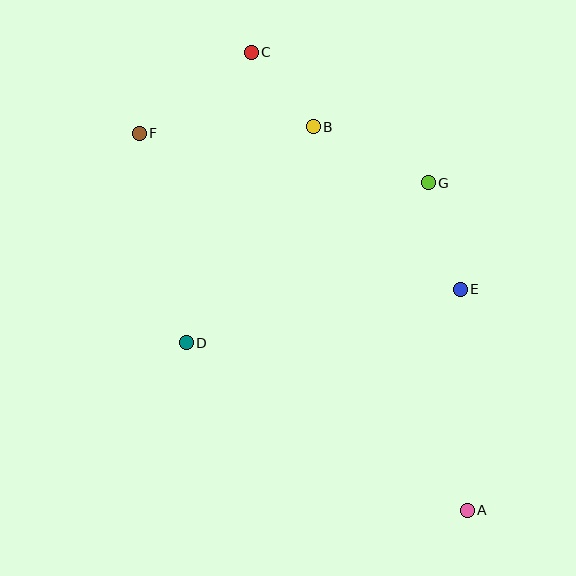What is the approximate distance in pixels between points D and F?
The distance between D and F is approximately 215 pixels.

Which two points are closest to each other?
Points B and C are closest to each other.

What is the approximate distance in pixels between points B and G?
The distance between B and G is approximately 128 pixels.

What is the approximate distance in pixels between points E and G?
The distance between E and G is approximately 111 pixels.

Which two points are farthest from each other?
Points A and C are farthest from each other.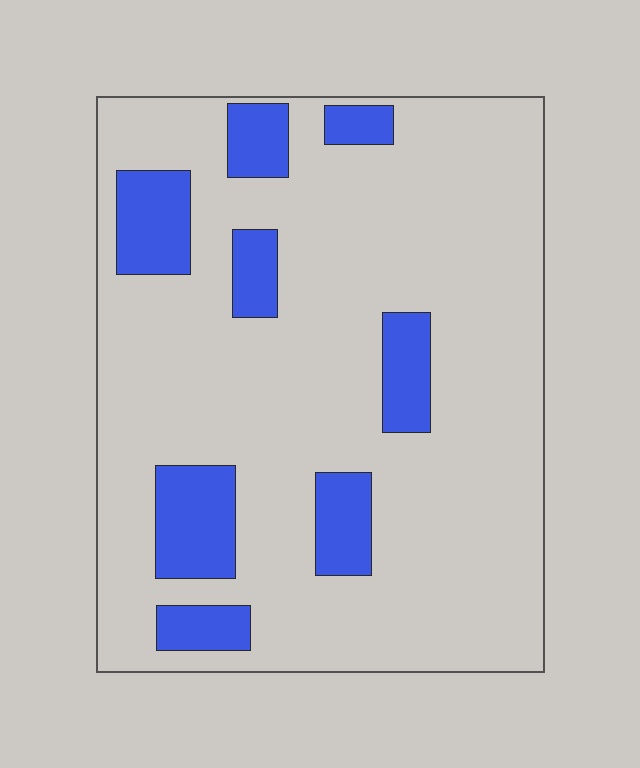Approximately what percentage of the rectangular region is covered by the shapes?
Approximately 15%.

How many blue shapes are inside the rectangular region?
8.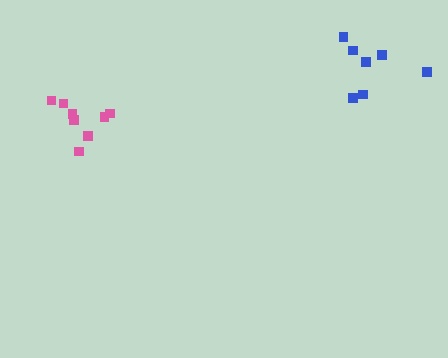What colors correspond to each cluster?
The clusters are colored: blue, pink.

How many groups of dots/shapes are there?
There are 2 groups.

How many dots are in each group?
Group 1: 7 dots, Group 2: 8 dots (15 total).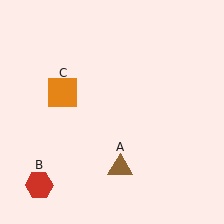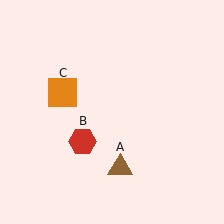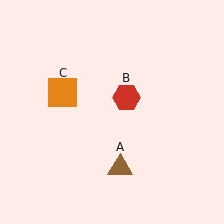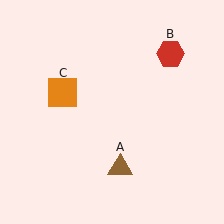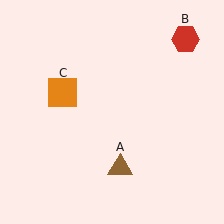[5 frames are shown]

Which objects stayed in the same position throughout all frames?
Brown triangle (object A) and orange square (object C) remained stationary.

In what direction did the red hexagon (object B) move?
The red hexagon (object B) moved up and to the right.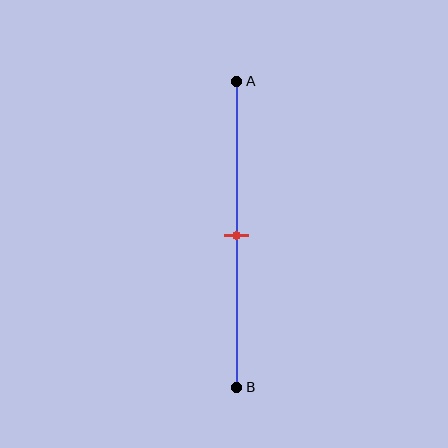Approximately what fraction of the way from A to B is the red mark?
The red mark is approximately 50% of the way from A to B.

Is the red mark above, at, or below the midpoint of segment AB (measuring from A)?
The red mark is approximately at the midpoint of segment AB.